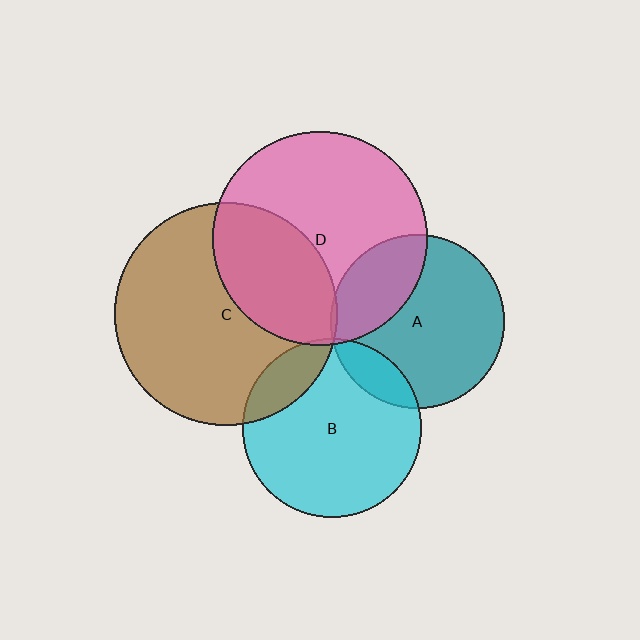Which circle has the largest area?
Circle C (brown).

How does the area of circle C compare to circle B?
Approximately 1.5 times.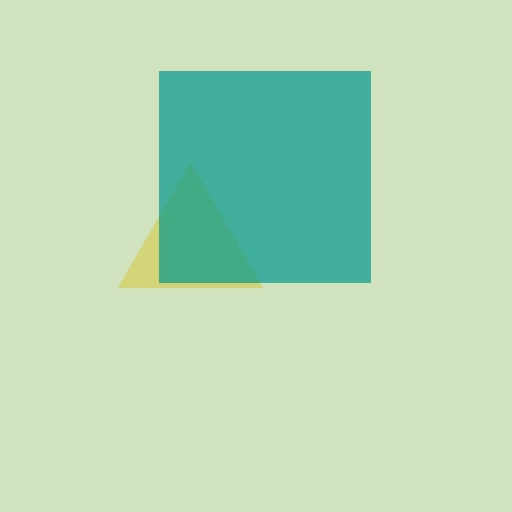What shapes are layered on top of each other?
The layered shapes are: a yellow triangle, a teal square.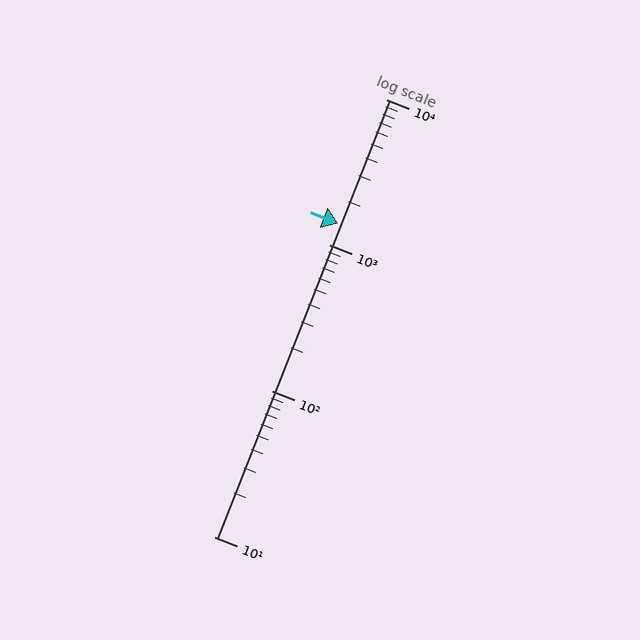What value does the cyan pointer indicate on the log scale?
The pointer indicates approximately 1400.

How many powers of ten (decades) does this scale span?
The scale spans 3 decades, from 10 to 10000.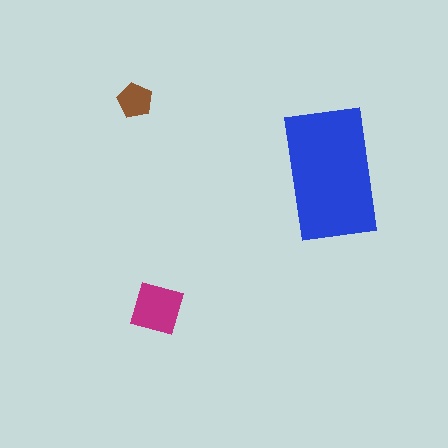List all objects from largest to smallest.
The blue rectangle, the magenta square, the brown pentagon.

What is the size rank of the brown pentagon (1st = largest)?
3rd.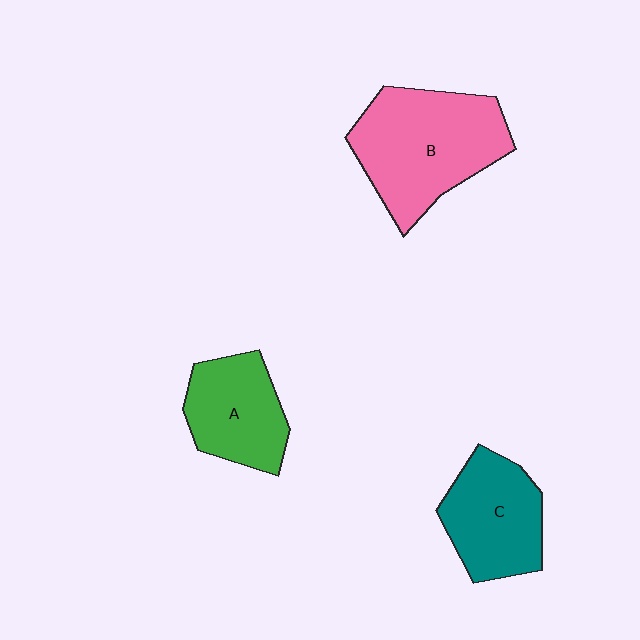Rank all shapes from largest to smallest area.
From largest to smallest: B (pink), C (teal), A (green).